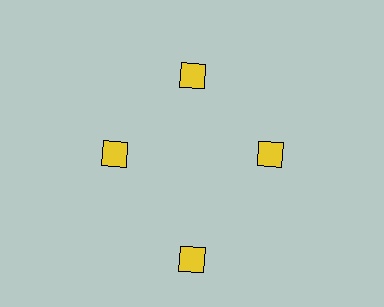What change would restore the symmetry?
The symmetry would be restored by moving it inward, back onto the ring so that all 4 diamonds sit at equal angles and equal distance from the center.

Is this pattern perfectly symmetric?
No. The 4 yellow diamonds are arranged in a ring, but one element near the 6 o'clock position is pushed outward from the center, breaking the 4-fold rotational symmetry.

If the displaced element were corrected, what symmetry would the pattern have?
It would have 4-fold rotational symmetry — the pattern would map onto itself every 90 degrees.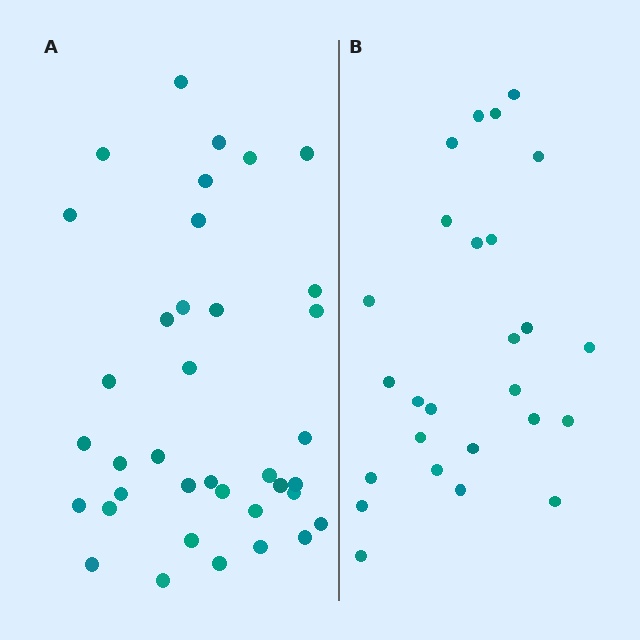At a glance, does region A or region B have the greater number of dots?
Region A (the left region) has more dots.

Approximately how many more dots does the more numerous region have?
Region A has roughly 12 or so more dots than region B.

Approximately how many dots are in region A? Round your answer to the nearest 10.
About 40 dots. (The exact count is 37, which rounds to 40.)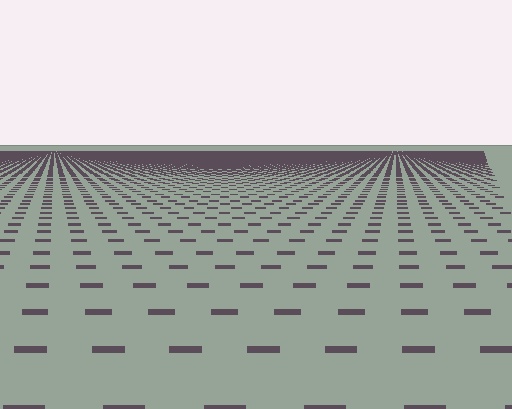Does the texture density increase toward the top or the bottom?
Density increases toward the top.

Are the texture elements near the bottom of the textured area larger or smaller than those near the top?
Larger. Near the bottom, elements are closer to the viewer and appear at a bigger on-screen size.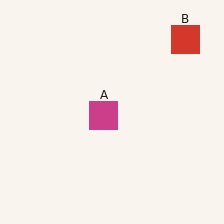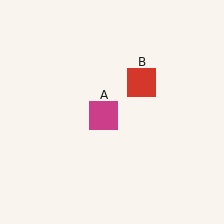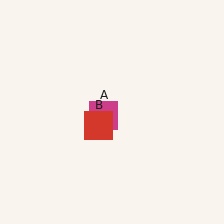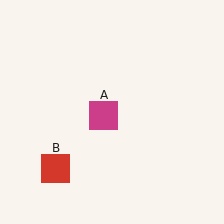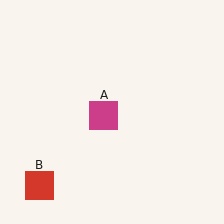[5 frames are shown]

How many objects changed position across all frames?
1 object changed position: red square (object B).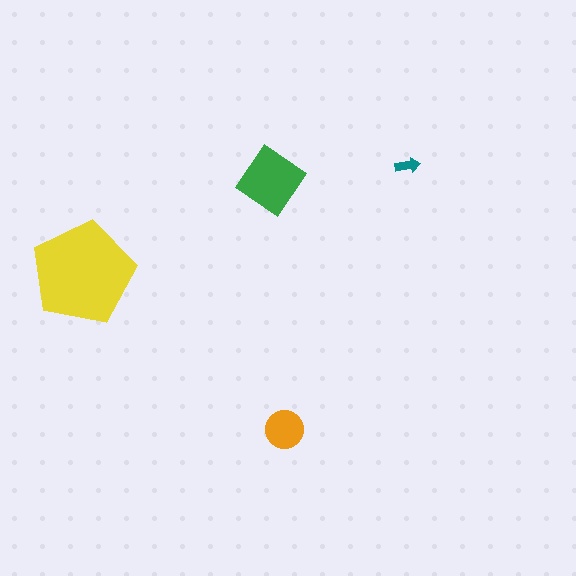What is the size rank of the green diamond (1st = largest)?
2nd.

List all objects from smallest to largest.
The teal arrow, the orange circle, the green diamond, the yellow pentagon.